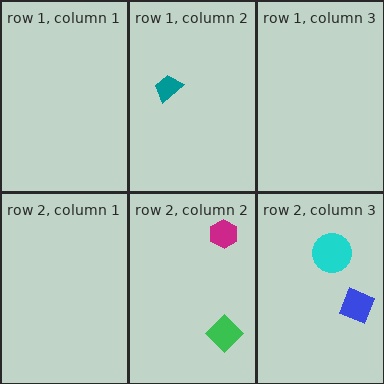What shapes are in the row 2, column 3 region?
The blue square, the cyan circle.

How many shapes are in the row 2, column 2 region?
2.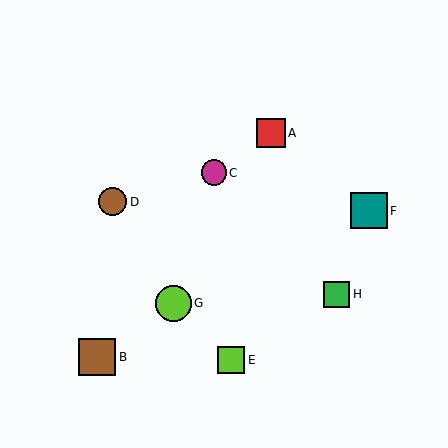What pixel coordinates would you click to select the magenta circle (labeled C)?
Click at (214, 173) to select the magenta circle C.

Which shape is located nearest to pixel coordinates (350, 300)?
The green square (labeled H) at (336, 294) is nearest to that location.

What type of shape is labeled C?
Shape C is a magenta circle.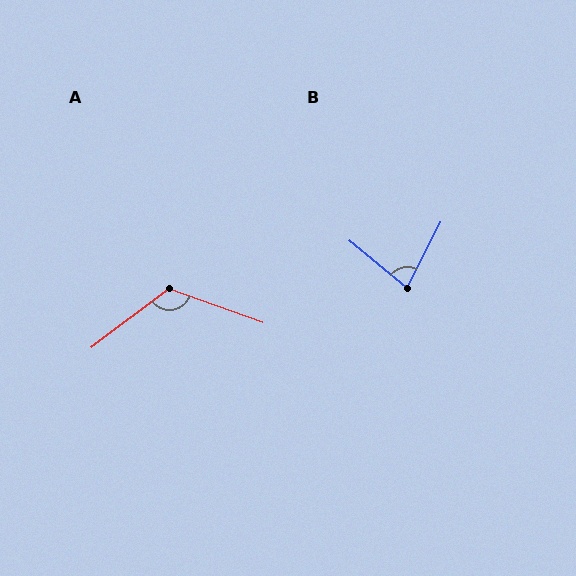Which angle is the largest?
A, at approximately 123 degrees.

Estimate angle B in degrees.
Approximately 77 degrees.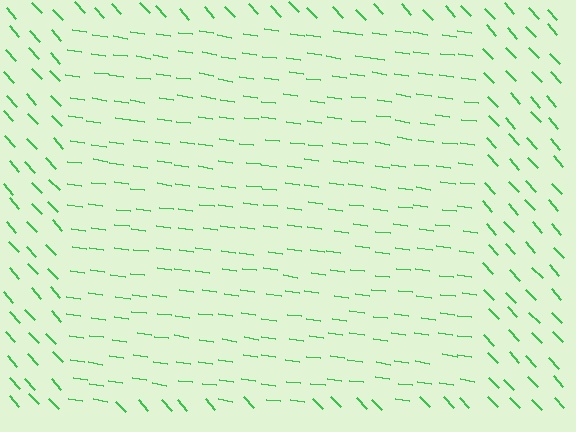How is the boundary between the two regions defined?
The boundary is defined purely by a change in line orientation (approximately 39 degrees difference). All lines are the same color and thickness.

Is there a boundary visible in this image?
Yes, there is a texture boundary formed by a change in line orientation.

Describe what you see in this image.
The image is filled with small green line segments. A rectangle region in the image has lines oriented differently from the surrounding lines, creating a visible texture boundary.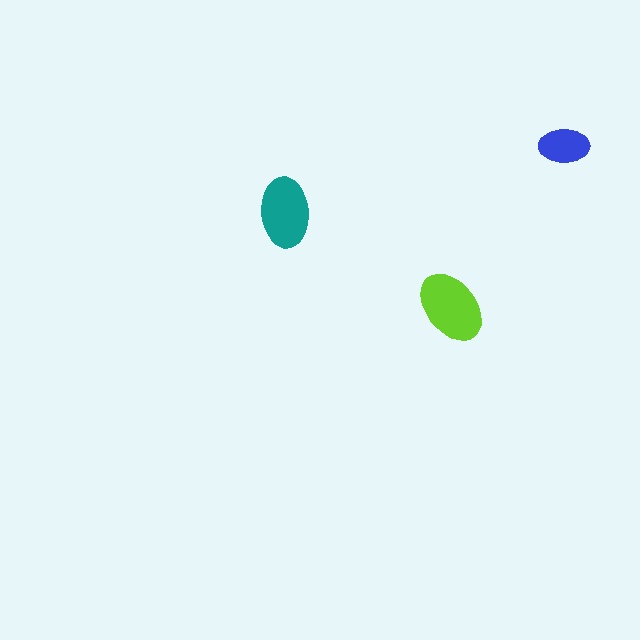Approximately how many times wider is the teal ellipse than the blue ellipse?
About 1.5 times wider.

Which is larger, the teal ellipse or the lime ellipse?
The lime one.